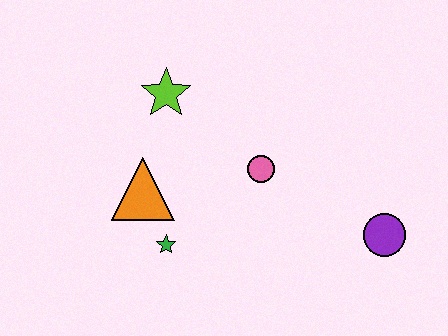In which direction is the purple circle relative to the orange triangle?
The purple circle is to the right of the orange triangle.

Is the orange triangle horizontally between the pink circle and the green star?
No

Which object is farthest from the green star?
The purple circle is farthest from the green star.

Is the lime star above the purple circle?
Yes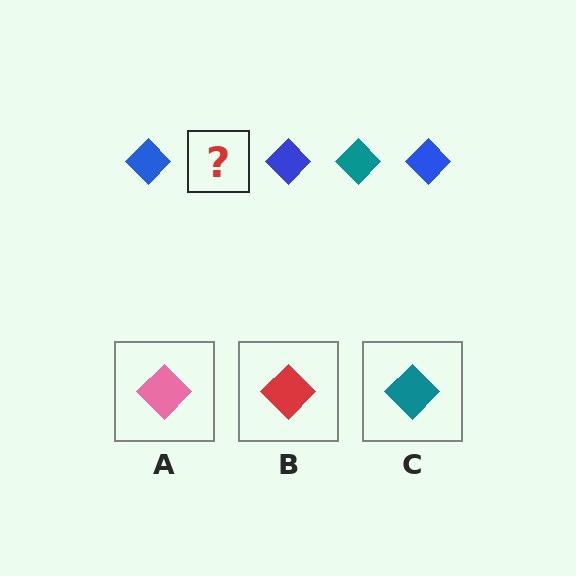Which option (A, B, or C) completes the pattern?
C.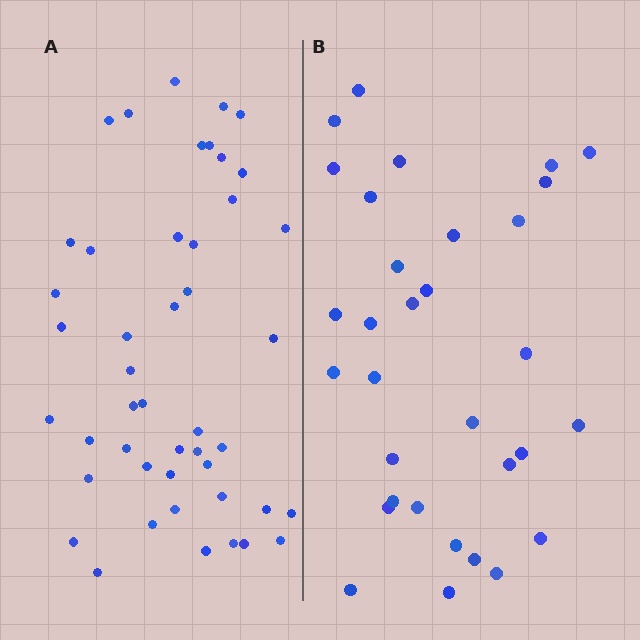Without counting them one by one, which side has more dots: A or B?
Region A (the left region) has more dots.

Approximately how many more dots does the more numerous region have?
Region A has approximately 15 more dots than region B.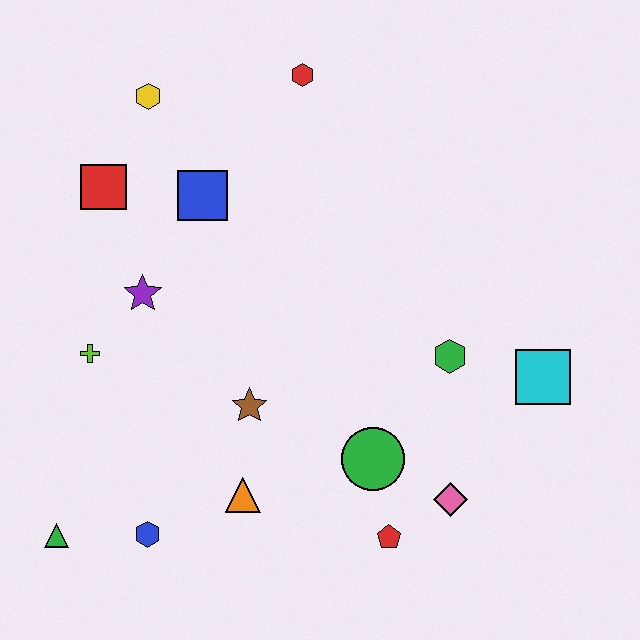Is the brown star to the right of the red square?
Yes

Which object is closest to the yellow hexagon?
The red square is closest to the yellow hexagon.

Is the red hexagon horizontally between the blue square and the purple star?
No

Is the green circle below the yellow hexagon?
Yes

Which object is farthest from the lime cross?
The cyan square is farthest from the lime cross.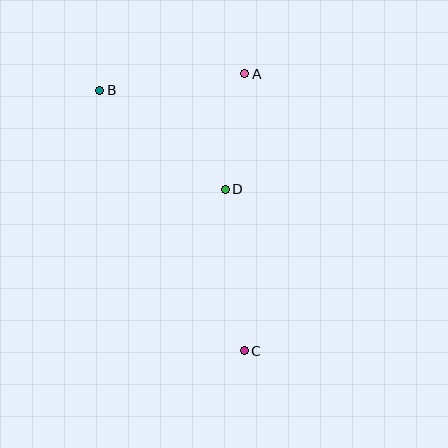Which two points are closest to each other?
Points A and D are closest to each other.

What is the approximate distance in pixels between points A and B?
The distance between A and B is approximately 146 pixels.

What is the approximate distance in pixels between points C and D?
The distance between C and D is approximately 163 pixels.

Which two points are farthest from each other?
Points B and C are farthest from each other.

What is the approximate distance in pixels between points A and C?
The distance between A and C is approximately 277 pixels.